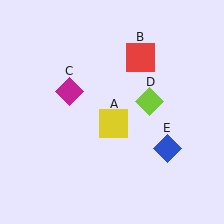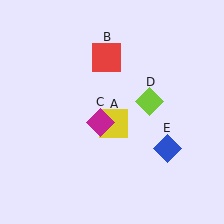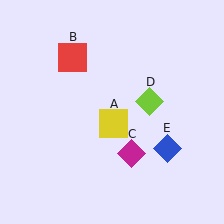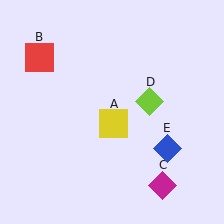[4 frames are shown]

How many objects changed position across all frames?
2 objects changed position: red square (object B), magenta diamond (object C).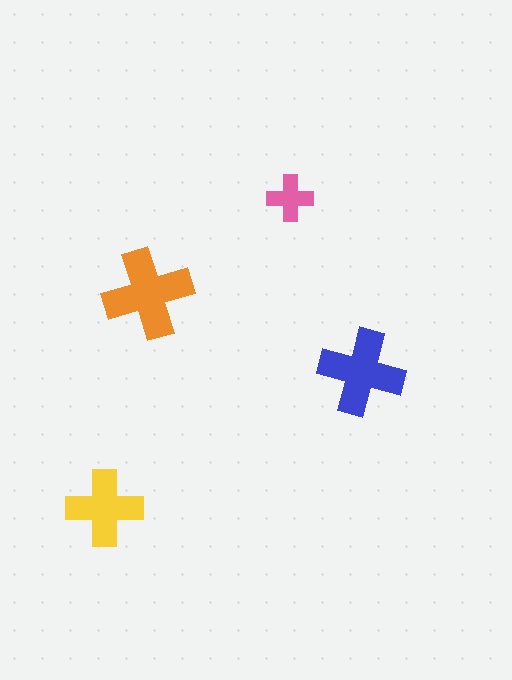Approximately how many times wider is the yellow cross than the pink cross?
About 1.5 times wider.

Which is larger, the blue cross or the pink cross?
The blue one.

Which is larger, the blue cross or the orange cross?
The orange one.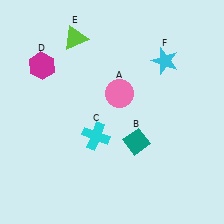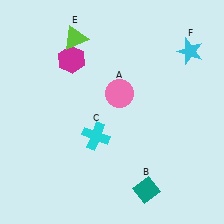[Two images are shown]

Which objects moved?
The objects that moved are: the teal diamond (B), the magenta hexagon (D), the cyan star (F).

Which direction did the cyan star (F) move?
The cyan star (F) moved right.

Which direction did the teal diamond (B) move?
The teal diamond (B) moved down.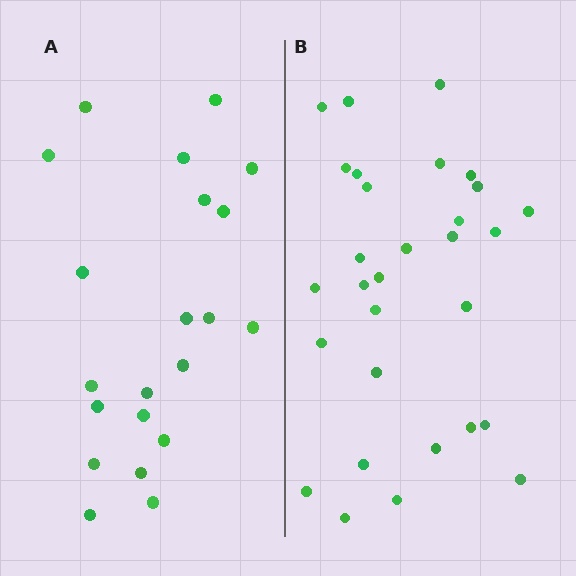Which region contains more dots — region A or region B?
Region B (the right region) has more dots.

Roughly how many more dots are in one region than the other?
Region B has roughly 8 or so more dots than region A.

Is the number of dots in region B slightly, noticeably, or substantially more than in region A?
Region B has noticeably more, but not dramatically so. The ratio is roughly 1.4 to 1.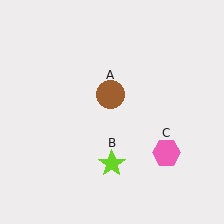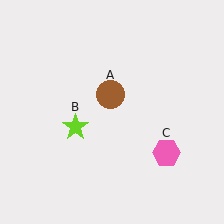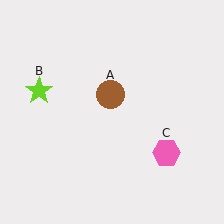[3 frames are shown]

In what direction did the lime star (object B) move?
The lime star (object B) moved up and to the left.